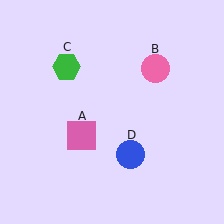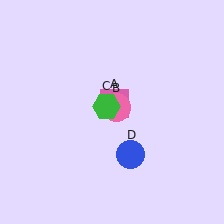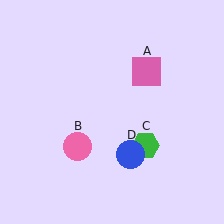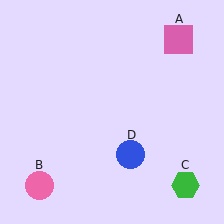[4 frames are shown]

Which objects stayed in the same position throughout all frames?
Blue circle (object D) remained stationary.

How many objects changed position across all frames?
3 objects changed position: pink square (object A), pink circle (object B), green hexagon (object C).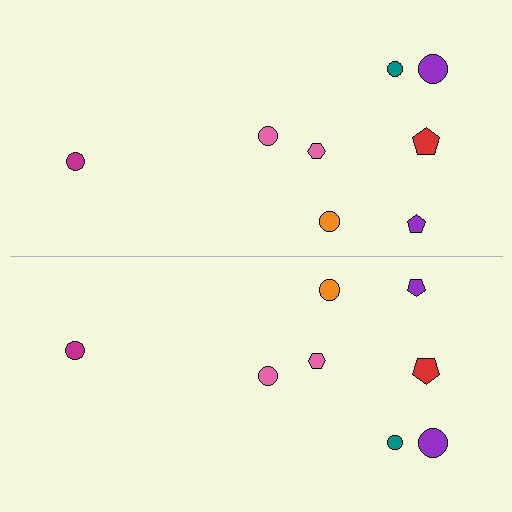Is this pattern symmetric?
Yes, this pattern has bilateral (reflection) symmetry.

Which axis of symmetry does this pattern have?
The pattern has a horizontal axis of symmetry running through the center of the image.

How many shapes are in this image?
There are 16 shapes in this image.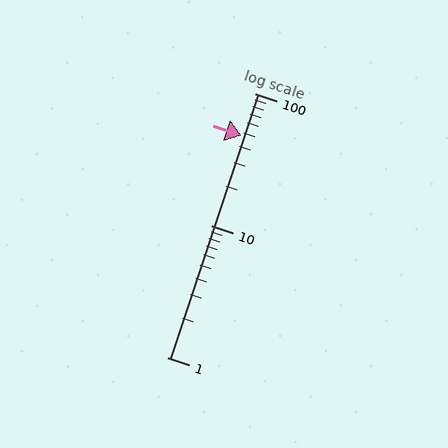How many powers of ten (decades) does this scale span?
The scale spans 2 decades, from 1 to 100.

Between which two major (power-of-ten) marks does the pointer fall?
The pointer is between 10 and 100.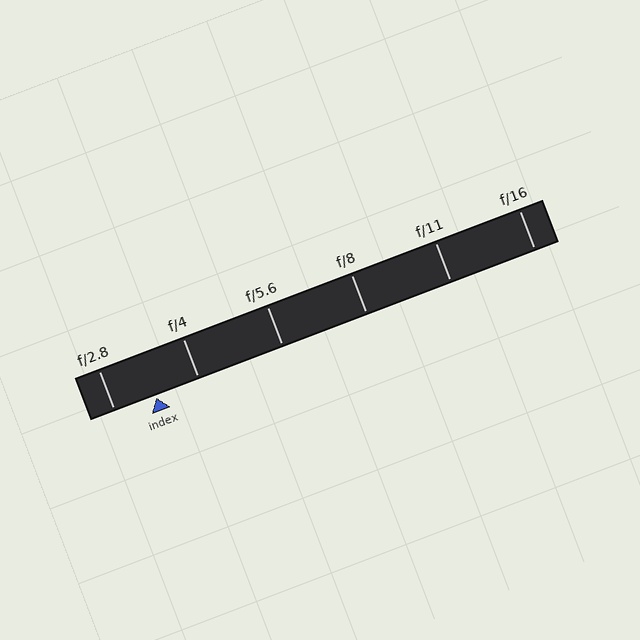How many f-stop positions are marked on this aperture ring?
There are 6 f-stop positions marked.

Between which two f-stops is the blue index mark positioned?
The index mark is between f/2.8 and f/4.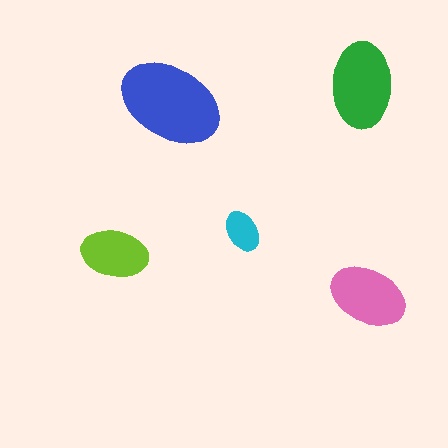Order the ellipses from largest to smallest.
the blue one, the green one, the pink one, the lime one, the cyan one.